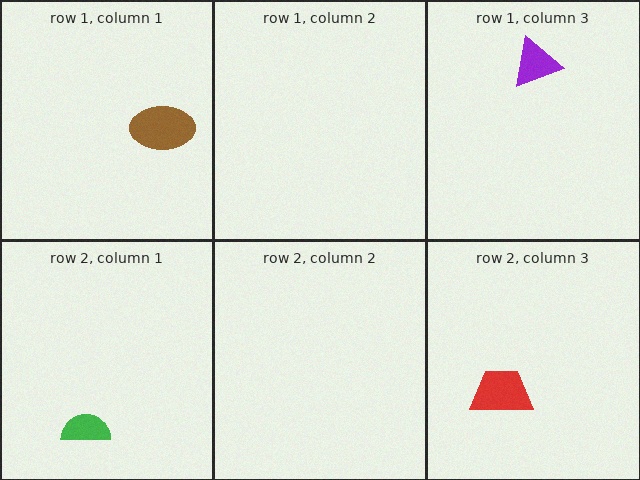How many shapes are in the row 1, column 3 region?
1.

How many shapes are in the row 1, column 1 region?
1.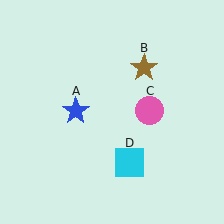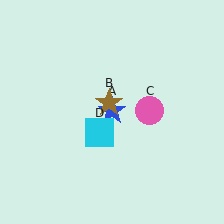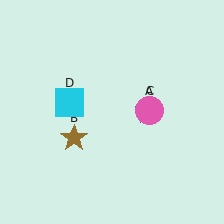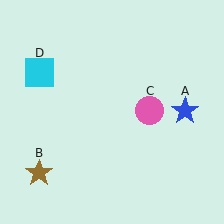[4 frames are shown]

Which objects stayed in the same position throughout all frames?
Pink circle (object C) remained stationary.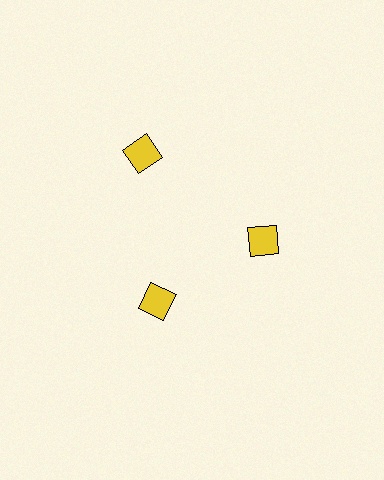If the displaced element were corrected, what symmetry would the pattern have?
It would have 3-fold rotational symmetry — the pattern would map onto itself every 120 degrees.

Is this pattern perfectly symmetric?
No. The 3 yellow squares are arranged in a ring, but one element near the 11 o'clock position is pushed outward from the center, breaking the 3-fold rotational symmetry.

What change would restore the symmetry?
The symmetry would be restored by moving it inward, back onto the ring so that all 3 squares sit at equal angles and equal distance from the center.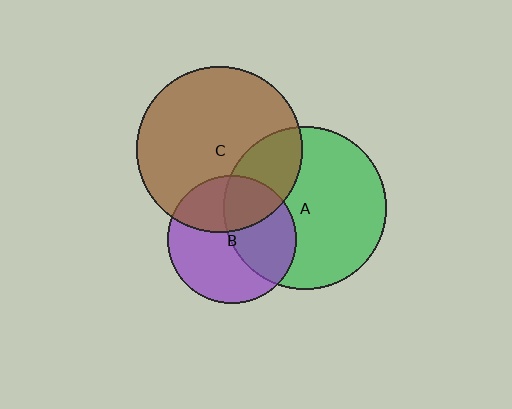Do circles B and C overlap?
Yes.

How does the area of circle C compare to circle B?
Approximately 1.7 times.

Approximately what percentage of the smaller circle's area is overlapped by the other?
Approximately 35%.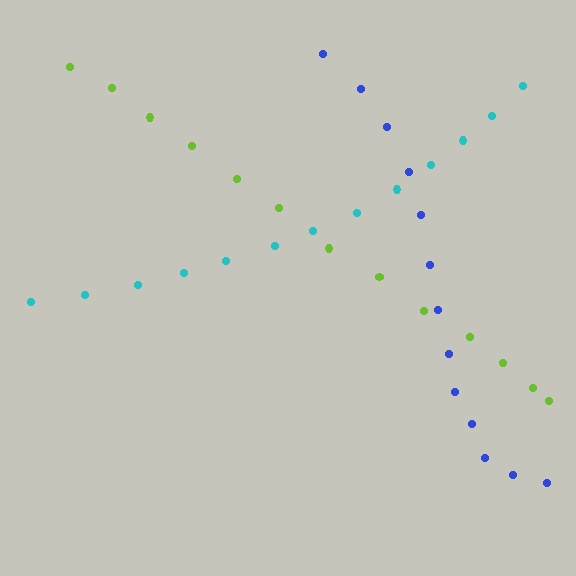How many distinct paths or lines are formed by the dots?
There are 3 distinct paths.